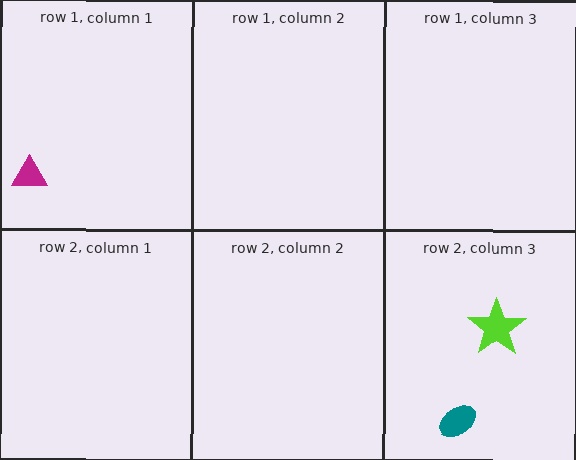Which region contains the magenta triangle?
The row 1, column 1 region.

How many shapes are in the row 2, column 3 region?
2.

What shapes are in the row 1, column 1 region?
The magenta triangle.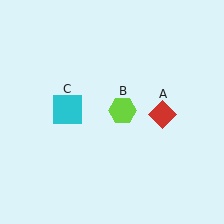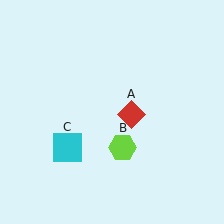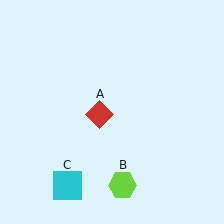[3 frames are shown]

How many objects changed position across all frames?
3 objects changed position: red diamond (object A), lime hexagon (object B), cyan square (object C).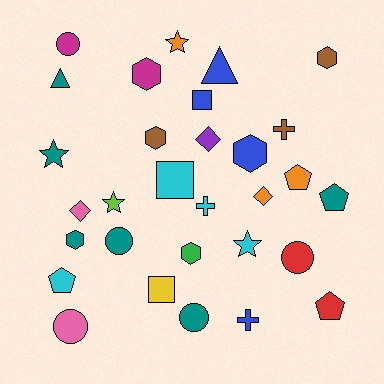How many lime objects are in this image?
There is 1 lime object.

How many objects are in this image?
There are 30 objects.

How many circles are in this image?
There are 5 circles.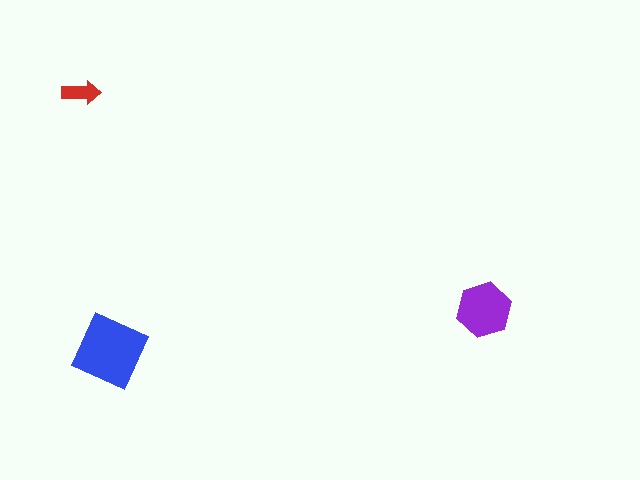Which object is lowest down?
The blue diamond is bottommost.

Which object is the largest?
The blue diamond.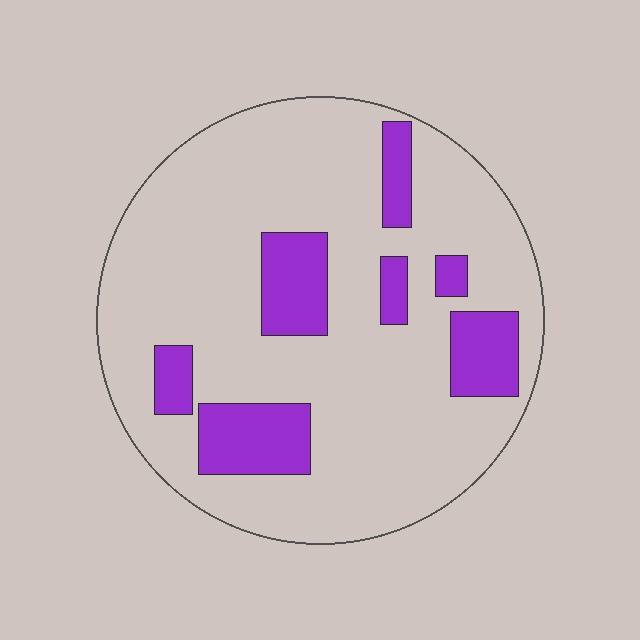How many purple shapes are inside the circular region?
7.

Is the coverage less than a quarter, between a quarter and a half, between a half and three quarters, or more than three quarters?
Less than a quarter.